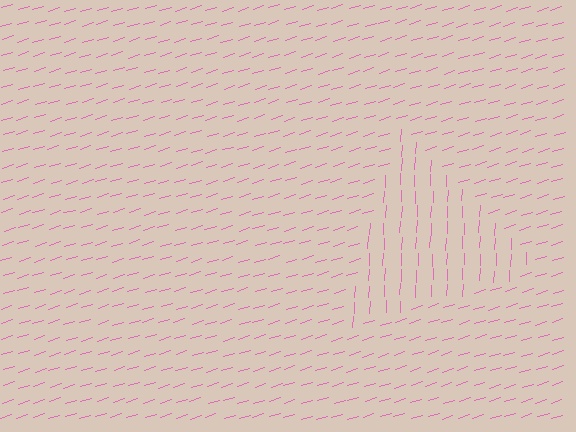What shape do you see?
I see a triangle.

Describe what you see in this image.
The image is filled with small pink line segments. A triangle region in the image has lines oriented differently from the surrounding lines, creating a visible texture boundary.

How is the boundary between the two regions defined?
The boundary is defined purely by a change in line orientation (approximately 69 degrees difference). All lines are the same color and thickness.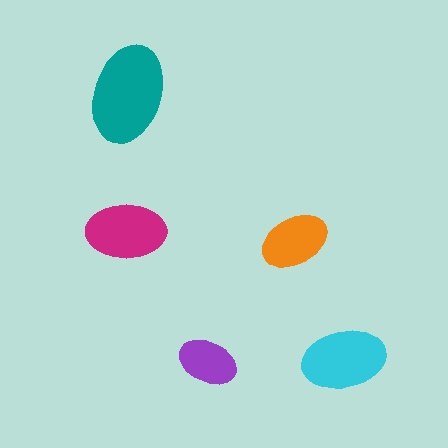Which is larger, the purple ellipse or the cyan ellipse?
The cyan one.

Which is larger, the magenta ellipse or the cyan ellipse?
The cyan one.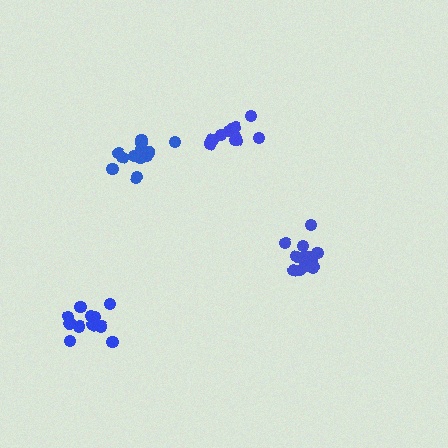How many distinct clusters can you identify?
There are 4 distinct clusters.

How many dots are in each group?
Group 1: 14 dots, Group 2: 11 dots, Group 3: 14 dots, Group 4: 14 dots (53 total).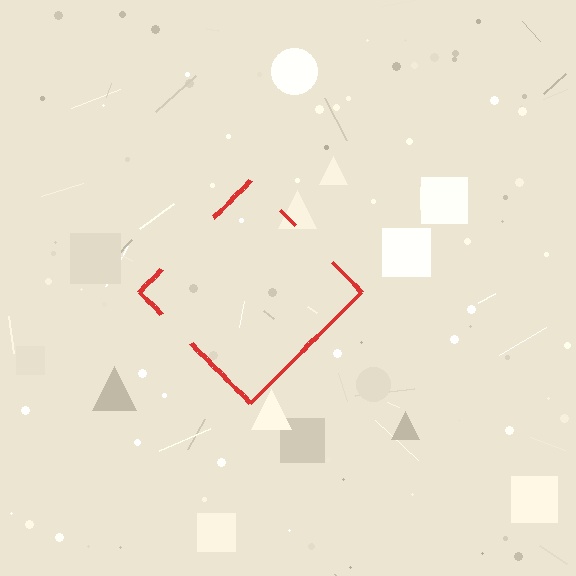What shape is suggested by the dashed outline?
The dashed outline suggests a diamond.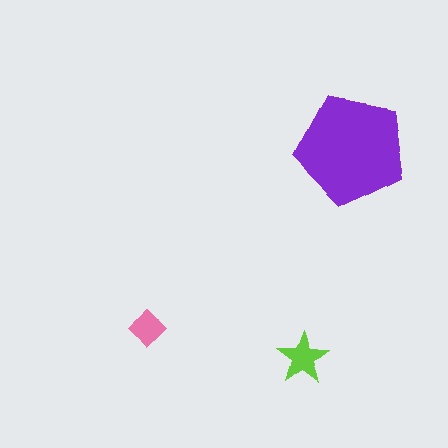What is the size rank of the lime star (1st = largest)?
2nd.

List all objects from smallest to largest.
The pink diamond, the lime star, the purple pentagon.